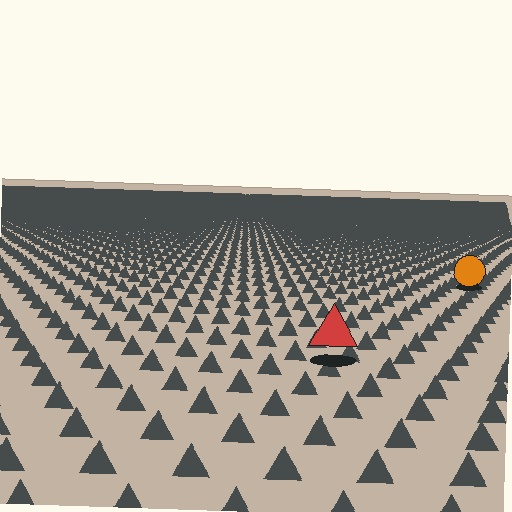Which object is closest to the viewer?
The red triangle is closest. The texture marks near it are larger and more spread out.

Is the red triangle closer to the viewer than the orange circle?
Yes. The red triangle is closer — you can tell from the texture gradient: the ground texture is coarser near it.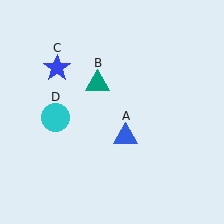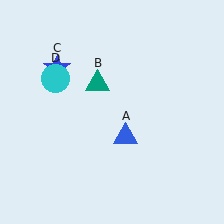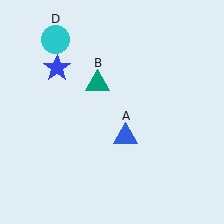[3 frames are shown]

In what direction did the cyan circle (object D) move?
The cyan circle (object D) moved up.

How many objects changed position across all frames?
1 object changed position: cyan circle (object D).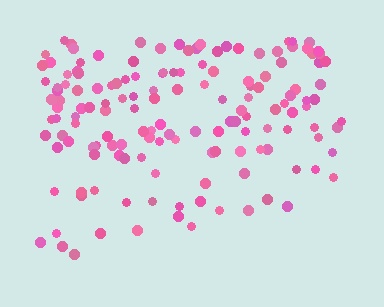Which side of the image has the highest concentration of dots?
The top.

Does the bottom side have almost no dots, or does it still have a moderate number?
Still a moderate number, just noticeably fewer than the top.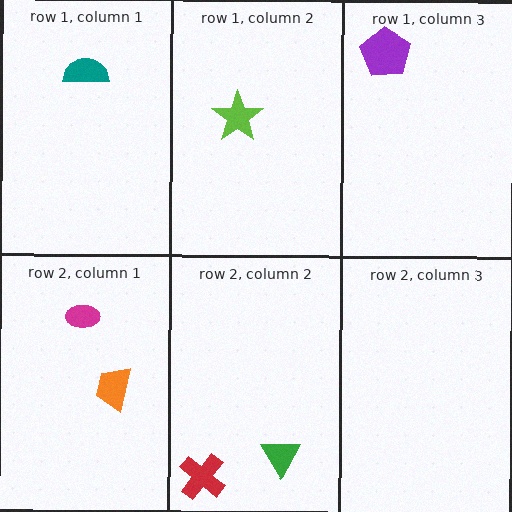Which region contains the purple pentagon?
The row 1, column 3 region.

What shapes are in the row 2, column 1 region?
The orange trapezoid, the magenta ellipse.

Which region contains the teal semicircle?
The row 1, column 1 region.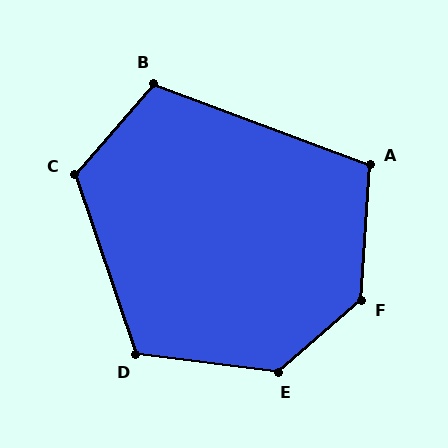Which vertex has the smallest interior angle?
A, at approximately 107 degrees.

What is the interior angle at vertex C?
Approximately 120 degrees (obtuse).